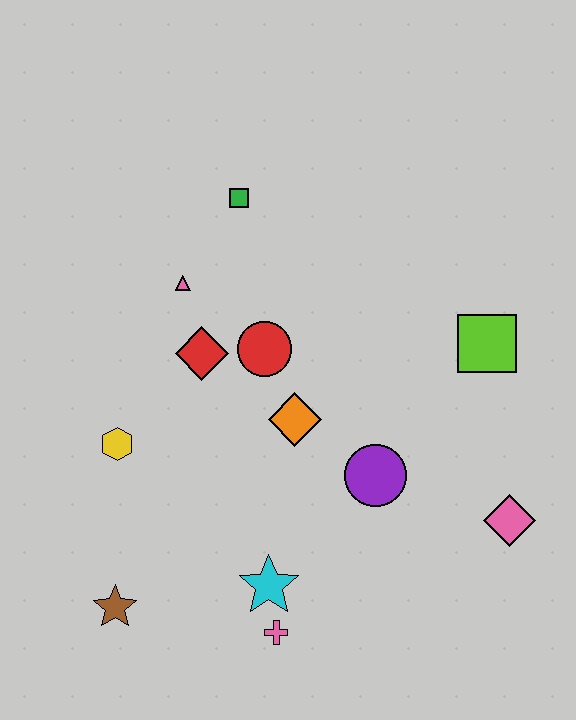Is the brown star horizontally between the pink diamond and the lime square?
No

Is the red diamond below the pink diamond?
No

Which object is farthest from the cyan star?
The green square is farthest from the cyan star.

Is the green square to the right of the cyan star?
No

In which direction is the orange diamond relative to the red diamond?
The orange diamond is to the right of the red diamond.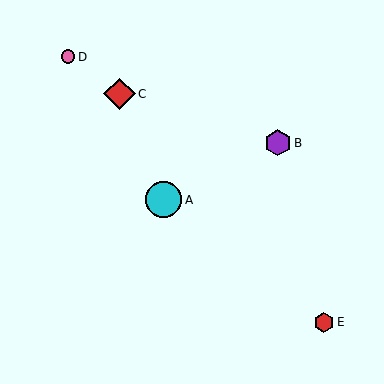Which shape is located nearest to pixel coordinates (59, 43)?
The pink circle (labeled D) at (68, 57) is nearest to that location.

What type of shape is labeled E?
Shape E is a red hexagon.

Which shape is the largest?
The cyan circle (labeled A) is the largest.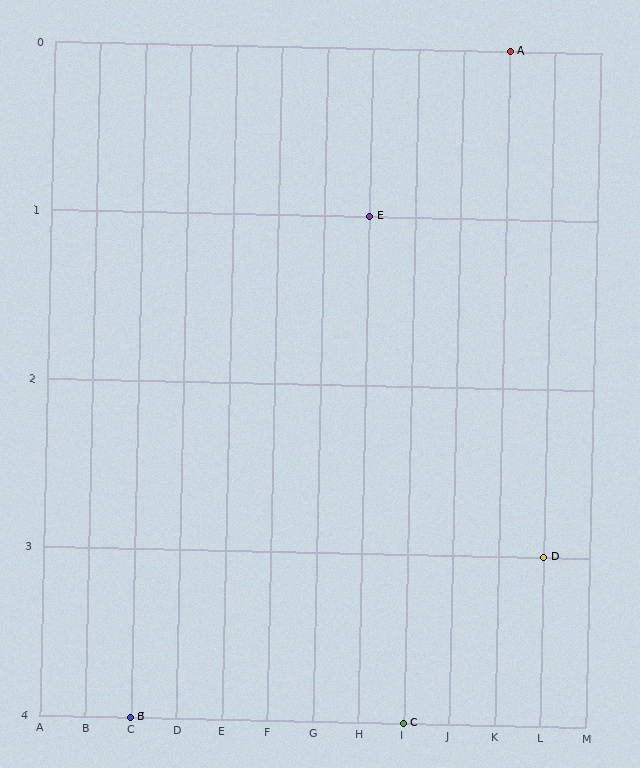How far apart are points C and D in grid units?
Points C and D are 3 columns and 1 row apart (about 3.2 grid units diagonally).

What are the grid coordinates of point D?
Point D is at grid coordinates (L, 3).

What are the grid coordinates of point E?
Point E is at grid coordinates (H, 1).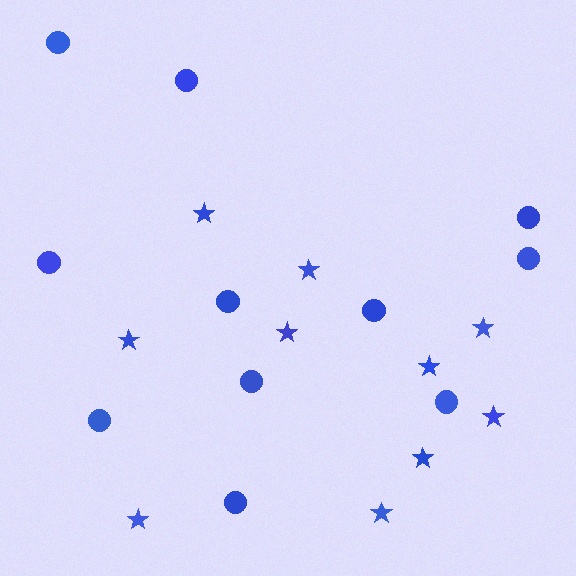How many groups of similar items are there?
There are 2 groups: one group of circles (11) and one group of stars (10).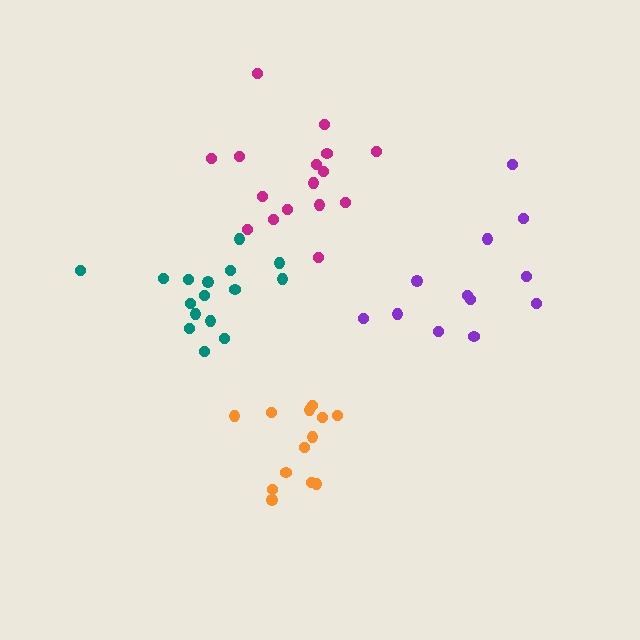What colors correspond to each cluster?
The clusters are colored: purple, orange, magenta, teal.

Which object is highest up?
The magenta cluster is topmost.